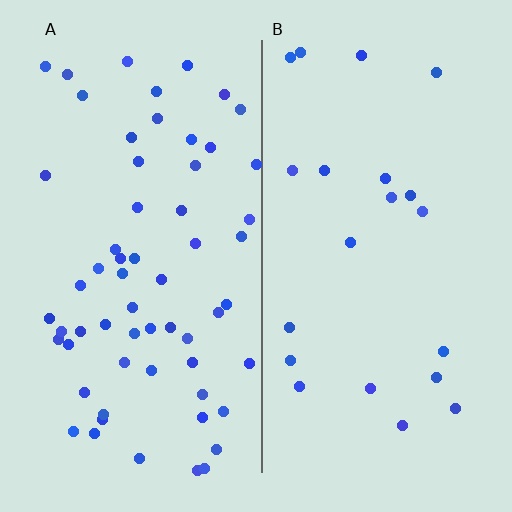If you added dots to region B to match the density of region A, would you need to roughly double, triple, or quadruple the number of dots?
Approximately triple.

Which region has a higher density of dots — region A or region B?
A (the left).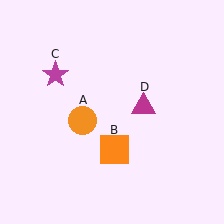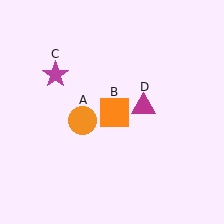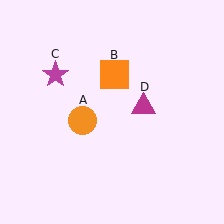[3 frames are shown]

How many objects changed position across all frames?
1 object changed position: orange square (object B).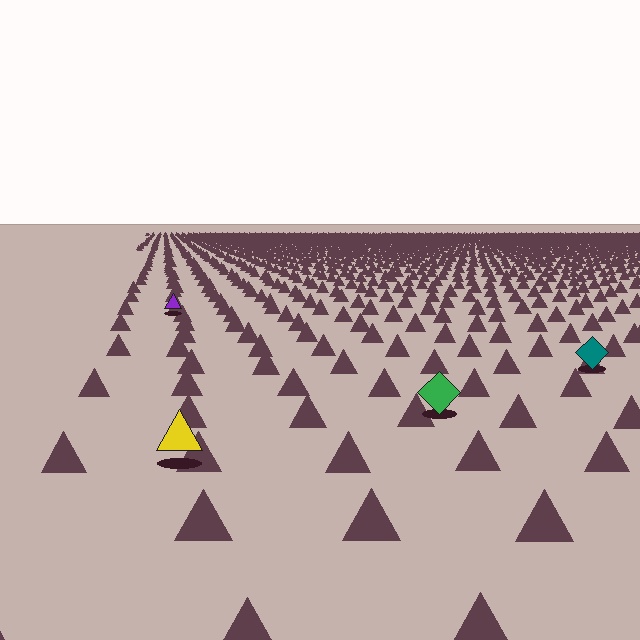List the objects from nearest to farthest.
From nearest to farthest: the yellow triangle, the green diamond, the teal diamond, the purple triangle.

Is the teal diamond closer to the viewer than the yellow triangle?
No. The yellow triangle is closer — you can tell from the texture gradient: the ground texture is coarser near it.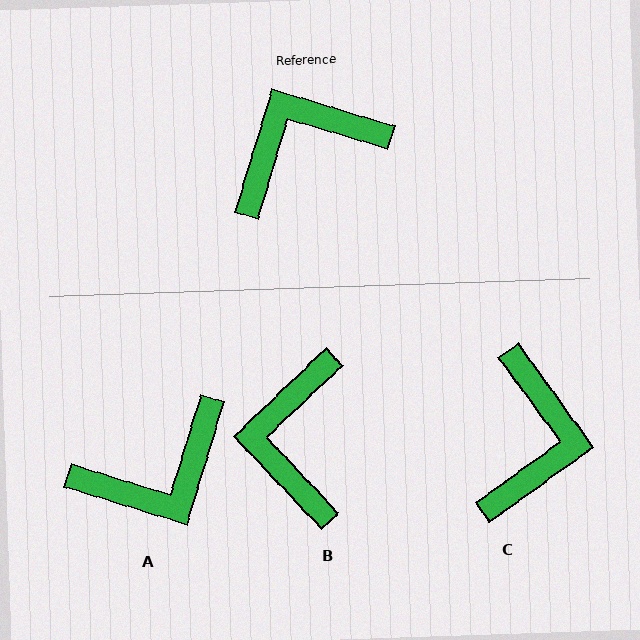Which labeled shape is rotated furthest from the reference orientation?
A, about 180 degrees away.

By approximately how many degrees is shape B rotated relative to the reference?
Approximately 60 degrees counter-clockwise.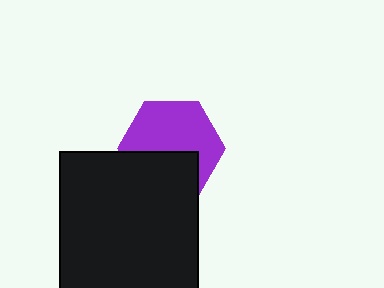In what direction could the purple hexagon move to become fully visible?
The purple hexagon could move up. That would shift it out from behind the black rectangle entirely.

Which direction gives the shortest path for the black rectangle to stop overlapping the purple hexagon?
Moving down gives the shortest separation.